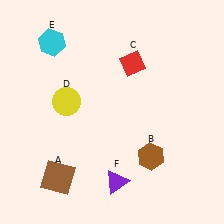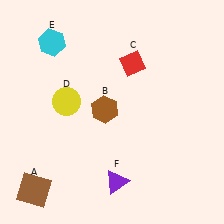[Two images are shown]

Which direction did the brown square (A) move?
The brown square (A) moved left.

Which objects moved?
The objects that moved are: the brown square (A), the brown hexagon (B).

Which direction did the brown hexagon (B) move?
The brown hexagon (B) moved up.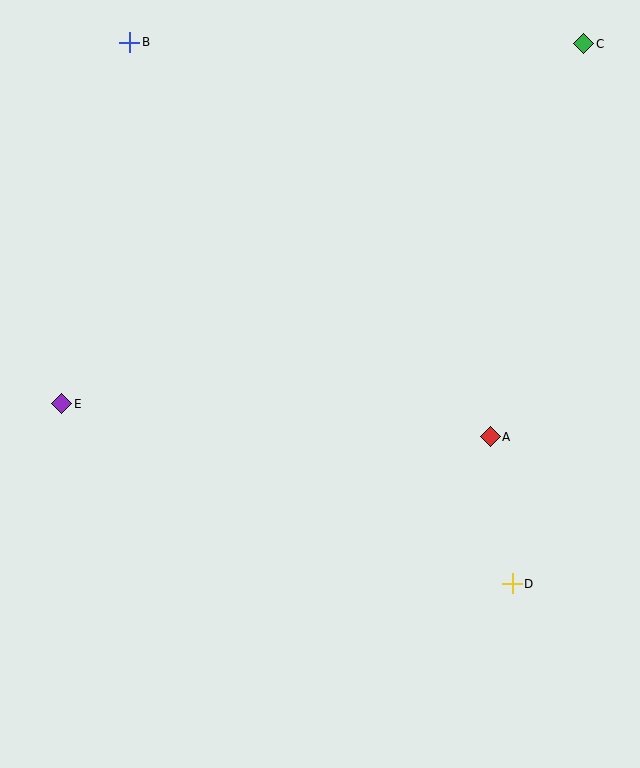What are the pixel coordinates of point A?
Point A is at (490, 437).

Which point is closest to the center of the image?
Point A at (490, 437) is closest to the center.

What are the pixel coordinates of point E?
Point E is at (62, 404).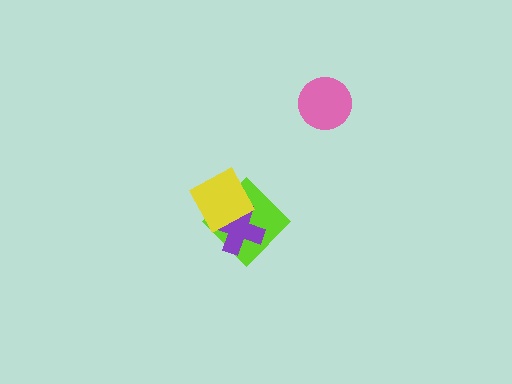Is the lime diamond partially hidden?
Yes, it is partially covered by another shape.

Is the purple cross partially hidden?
Yes, it is partially covered by another shape.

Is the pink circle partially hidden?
No, no other shape covers it.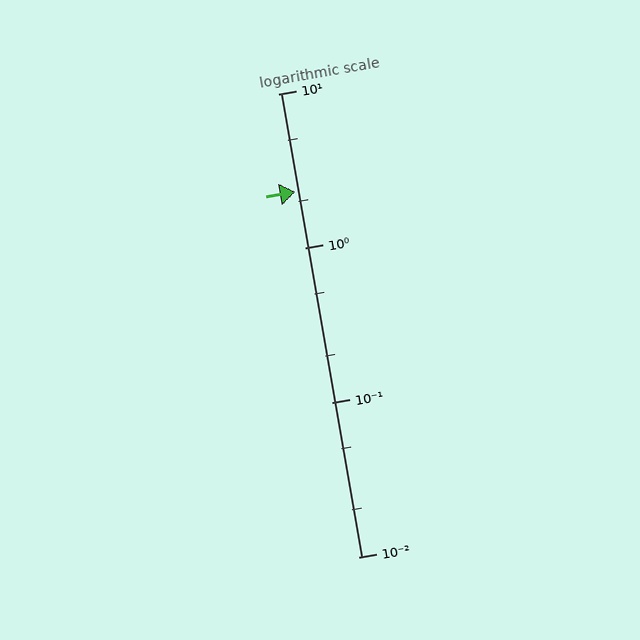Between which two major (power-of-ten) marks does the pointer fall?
The pointer is between 1 and 10.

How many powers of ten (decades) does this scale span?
The scale spans 3 decades, from 0.01 to 10.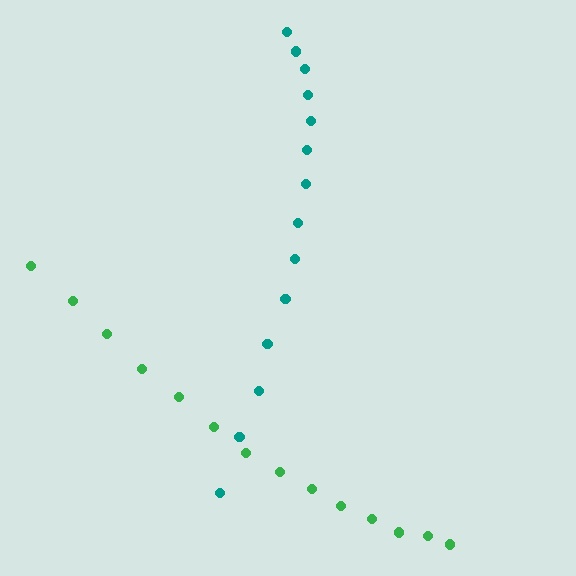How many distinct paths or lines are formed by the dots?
There are 2 distinct paths.